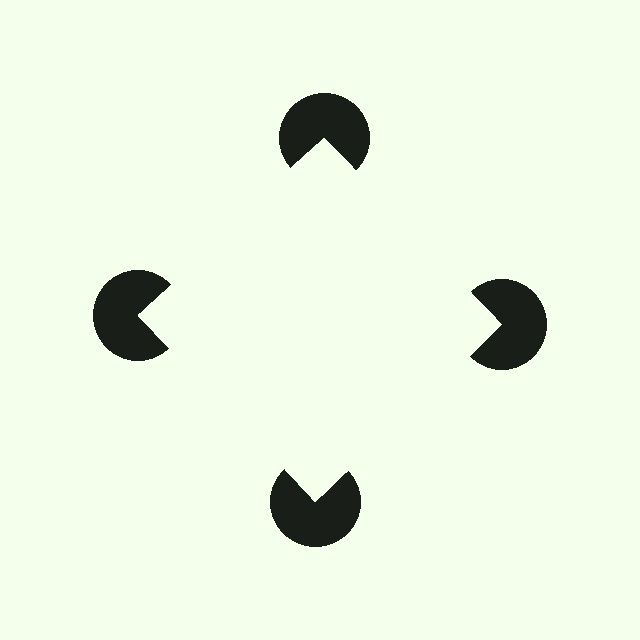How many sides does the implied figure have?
4 sides.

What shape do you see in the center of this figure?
An illusory square — its edges are inferred from the aligned wedge cuts in the pac-man discs, not physically drawn.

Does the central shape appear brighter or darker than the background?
It typically appears slightly brighter than the background, even though no actual brightness change is drawn.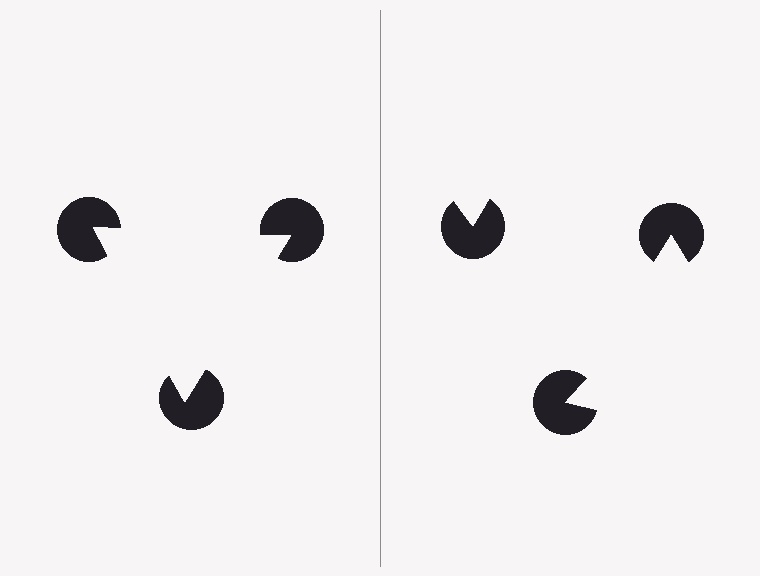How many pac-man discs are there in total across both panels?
6 — 3 on each side.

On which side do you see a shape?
An illusory triangle appears on the left side. On the right side the wedge cuts are rotated, so no coherent shape forms.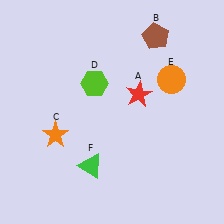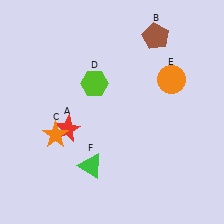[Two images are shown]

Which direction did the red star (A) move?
The red star (A) moved left.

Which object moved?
The red star (A) moved left.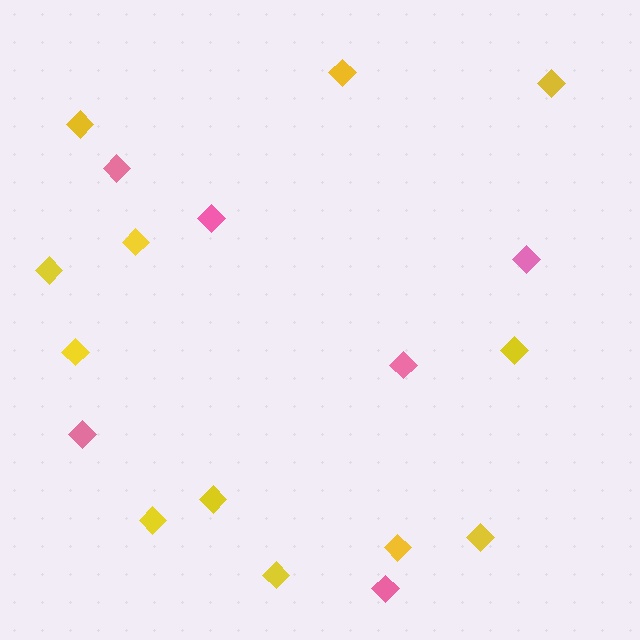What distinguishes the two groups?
There are 2 groups: one group of yellow diamonds (12) and one group of pink diamonds (6).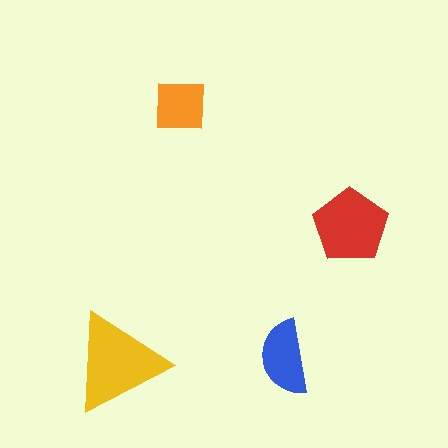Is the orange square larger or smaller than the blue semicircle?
Smaller.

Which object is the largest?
The yellow triangle.